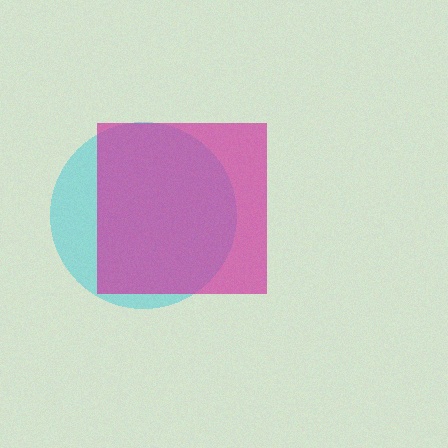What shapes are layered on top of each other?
The layered shapes are: a cyan circle, a magenta square.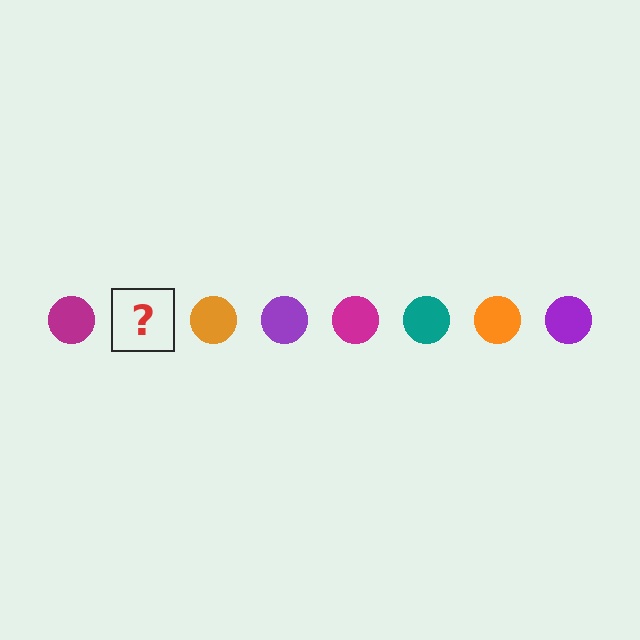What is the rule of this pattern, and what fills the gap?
The rule is that the pattern cycles through magenta, teal, orange, purple circles. The gap should be filled with a teal circle.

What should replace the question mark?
The question mark should be replaced with a teal circle.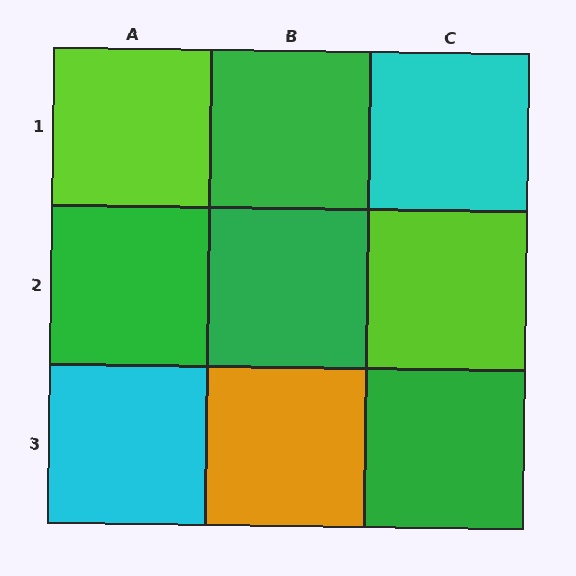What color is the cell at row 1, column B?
Green.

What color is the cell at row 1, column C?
Cyan.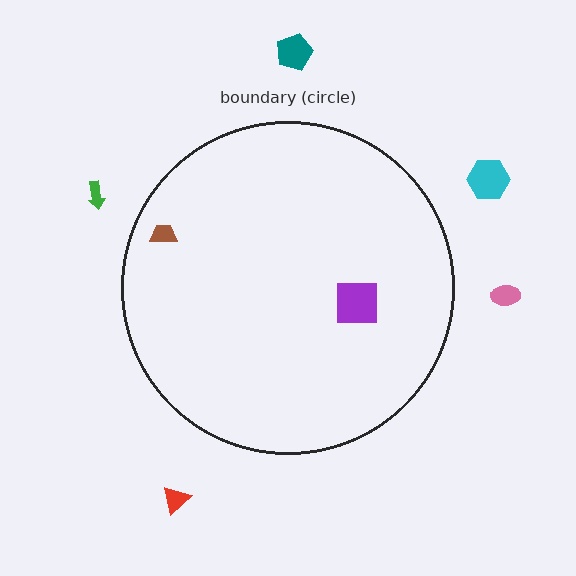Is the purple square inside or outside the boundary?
Inside.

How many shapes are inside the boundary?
2 inside, 5 outside.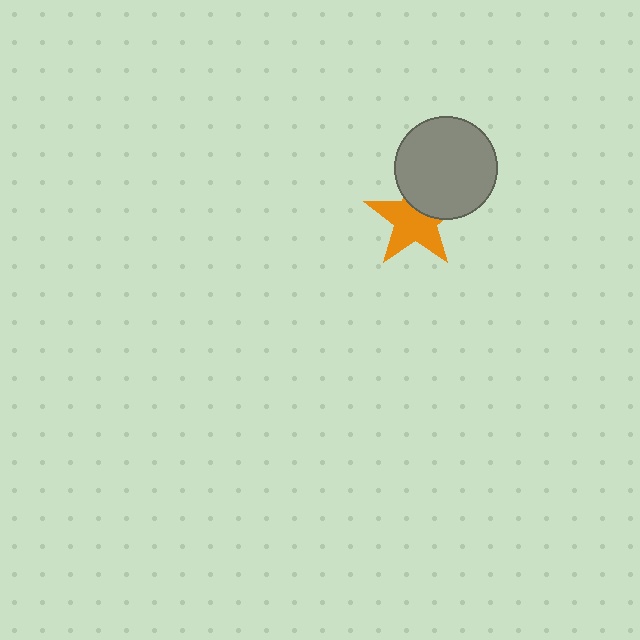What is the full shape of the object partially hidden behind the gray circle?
The partially hidden object is an orange star.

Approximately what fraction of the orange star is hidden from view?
Roughly 34% of the orange star is hidden behind the gray circle.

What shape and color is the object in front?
The object in front is a gray circle.